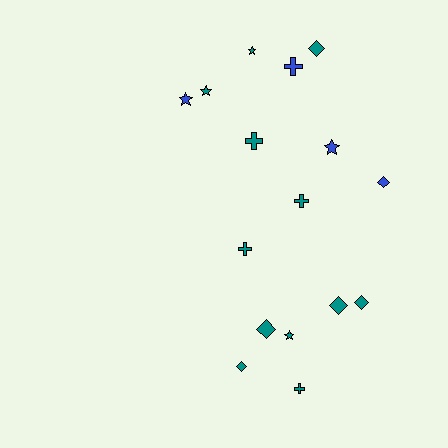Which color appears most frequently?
Teal, with 12 objects.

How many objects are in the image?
There are 16 objects.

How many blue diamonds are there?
There is 1 blue diamond.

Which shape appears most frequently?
Diamond, with 6 objects.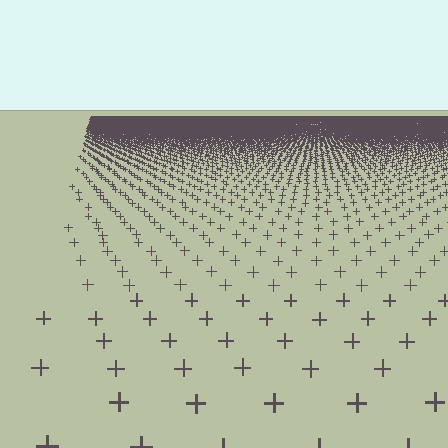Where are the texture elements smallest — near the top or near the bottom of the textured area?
Near the top.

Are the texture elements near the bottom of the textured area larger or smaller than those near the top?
Larger. Near the bottom, elements are closer to the viewer and appear at a bigger on-screen size.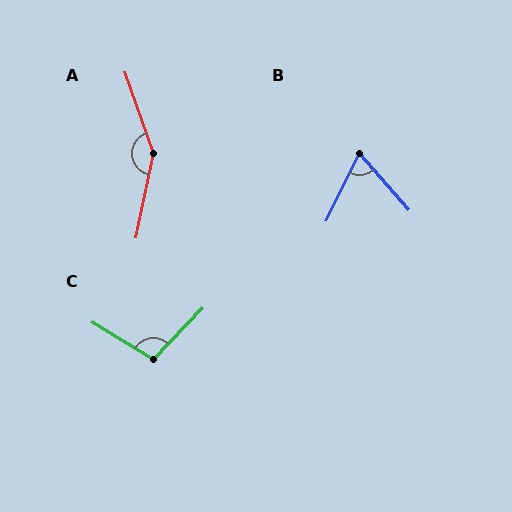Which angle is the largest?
A, at approximately 150 degrees.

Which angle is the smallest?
B, at approximately 67 degrees.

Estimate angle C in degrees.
Approximately 103 degrees.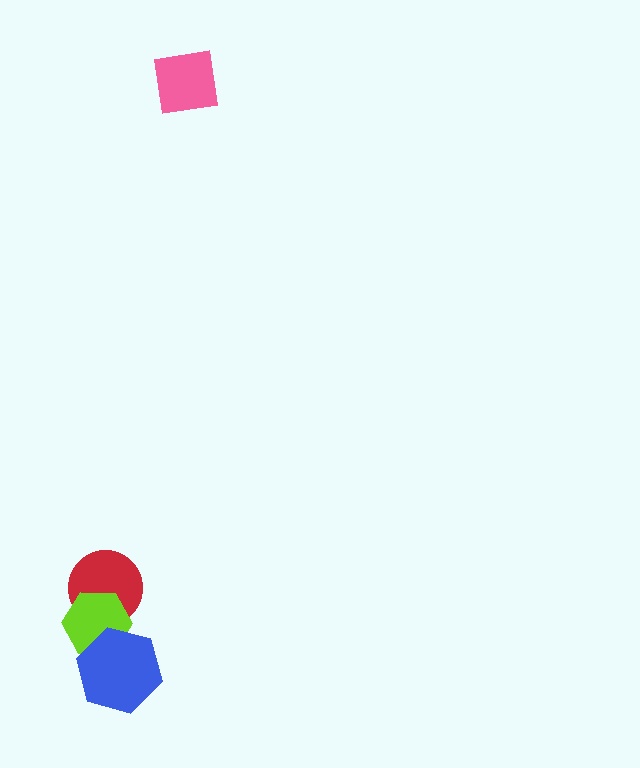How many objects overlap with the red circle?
1 object overlaps with the red circle.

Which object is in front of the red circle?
The lime hexagon is in front of the red circle.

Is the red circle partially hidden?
Yes, it is partially covered by another shape.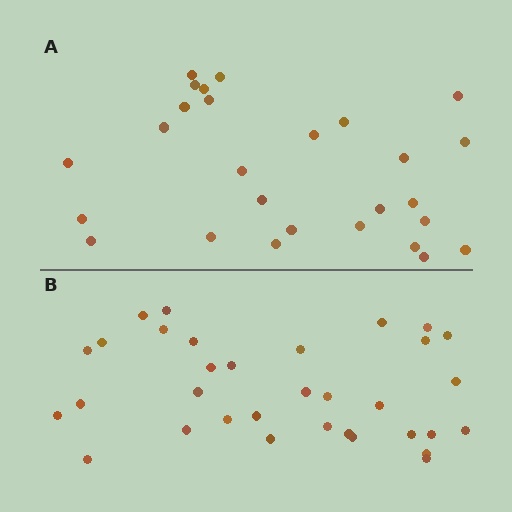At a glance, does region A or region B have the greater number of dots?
Region B (the bottom region) has more dots.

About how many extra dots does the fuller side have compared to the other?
Region B has about 6 more dots than region A.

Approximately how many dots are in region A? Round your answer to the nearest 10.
About 30 dots. (The exact count is 27, which rounds to 30.)